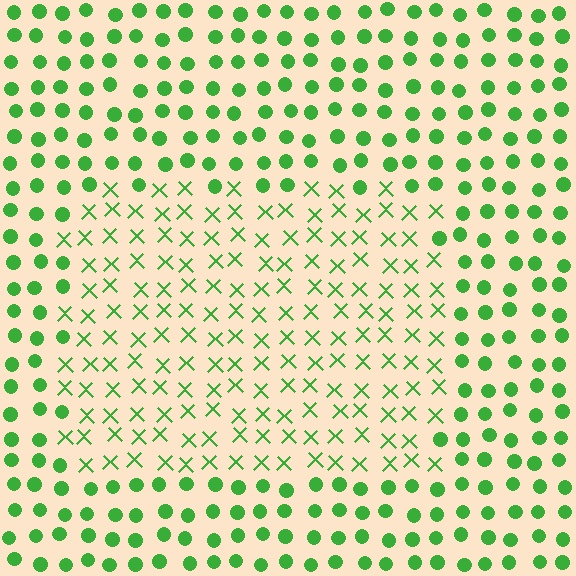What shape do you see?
I see a rectangle.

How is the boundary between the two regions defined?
The boundary is defined by a change in element shape: X marks inside vs. circles outside. All elements share the same color and spacing.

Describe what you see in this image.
The image is filled with small green elements arranged in a uniform grid. A rectangle-shaped region contains X marks, while the surrounding area contains circles. The boundary is defined purely by the change in element shape.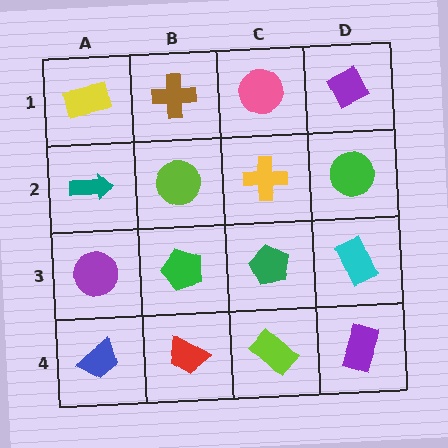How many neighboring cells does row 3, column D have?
3.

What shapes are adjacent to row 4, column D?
A cyan rectangle (row 3, column D), a lime rectangle (row 4, column C).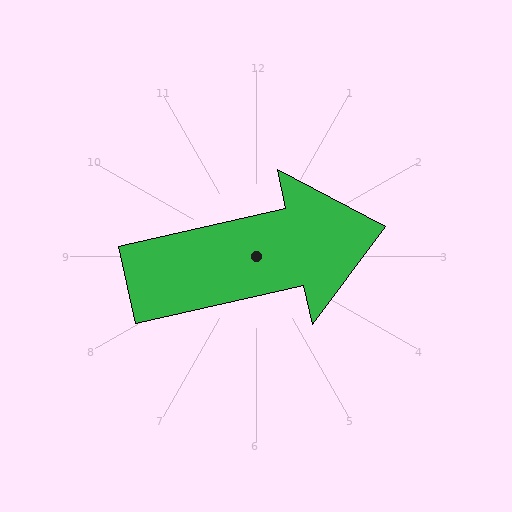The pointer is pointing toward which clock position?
Roughly 3 o'clock.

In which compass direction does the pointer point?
East.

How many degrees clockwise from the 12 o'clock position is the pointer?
Approximately 77 degrees.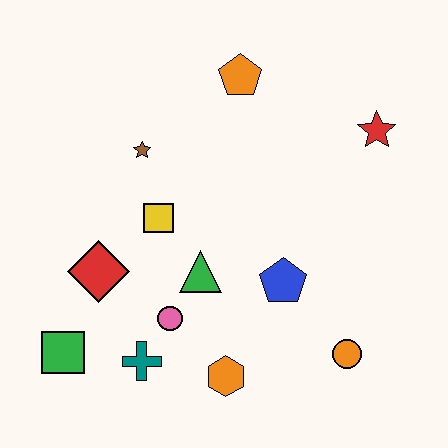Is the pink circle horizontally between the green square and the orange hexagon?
Yes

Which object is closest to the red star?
The orange pentagon is closest to the red star.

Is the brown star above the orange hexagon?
Yes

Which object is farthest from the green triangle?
The red star is farthest from the green triangle.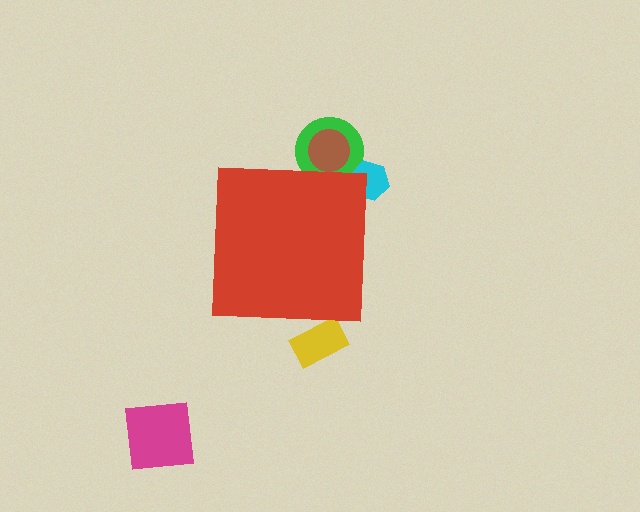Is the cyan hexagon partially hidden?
Yes, the cyan hexagon is partially hidden behind the red square.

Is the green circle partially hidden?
Yes, the green circle is partially hidden behind the red square.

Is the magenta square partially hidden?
No, the magenta square is fully visible.